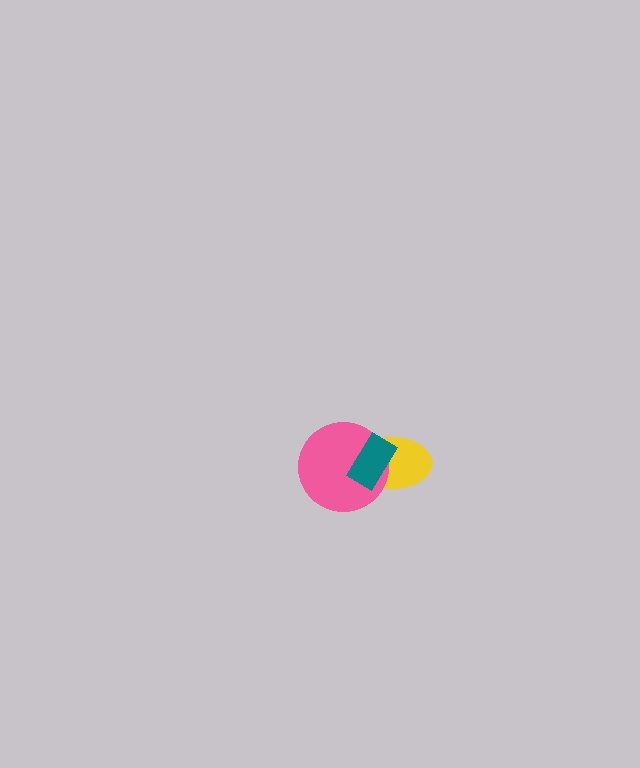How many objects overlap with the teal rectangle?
2 objects overlap with the teal rectangle.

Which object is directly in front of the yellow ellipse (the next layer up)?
The pink circle is directly in front of the yellow ellipse.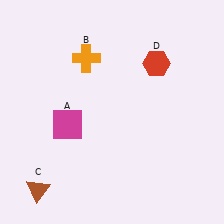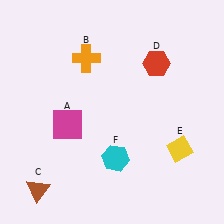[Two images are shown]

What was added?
A yellow diamond (E), a cyan hexagon (F) were added in Image 2.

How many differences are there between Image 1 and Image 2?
There are 2 differences between the two images.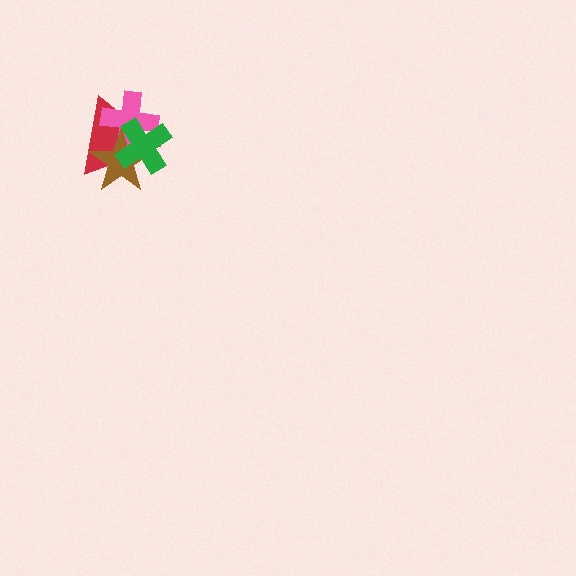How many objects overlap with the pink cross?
3 objects overlap with the pink cross.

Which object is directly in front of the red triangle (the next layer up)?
The pink cross is directly in front of the red triangle.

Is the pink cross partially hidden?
Yes, it is partially covered by another shape.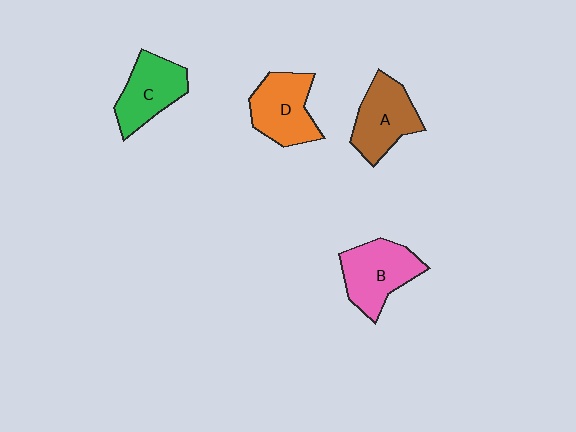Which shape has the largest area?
Shape B (pink).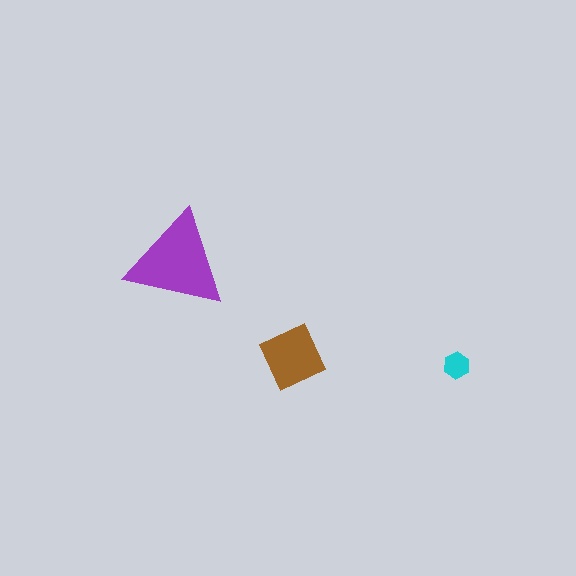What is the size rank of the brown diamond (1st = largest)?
2nd.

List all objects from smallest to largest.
The cyan hexagon, the brown diamond, the purple triangle.